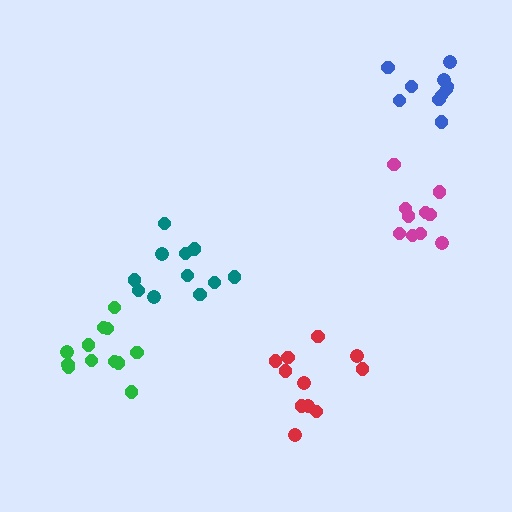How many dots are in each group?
Group 1: 11 dots, Group 2: 10 dots, Group 3: 11 dots, Group 4: 10 dots, Group 5: 12 dots (54 total).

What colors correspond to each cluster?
The clusters are colored: red, magenta, teal, blue, green.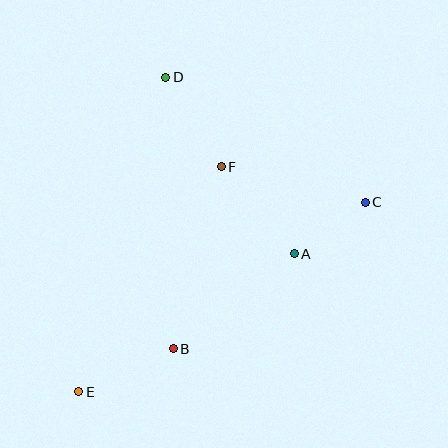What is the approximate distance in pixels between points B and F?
The distance between B and F is approximately 188 pixels.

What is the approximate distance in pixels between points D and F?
The distance between D and F is approximately 105 pixels.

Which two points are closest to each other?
Points A and C are closest to each other.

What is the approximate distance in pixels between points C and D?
The distance between C and D is approximately 236 pixels.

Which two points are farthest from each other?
Points C and E are farthest from each other.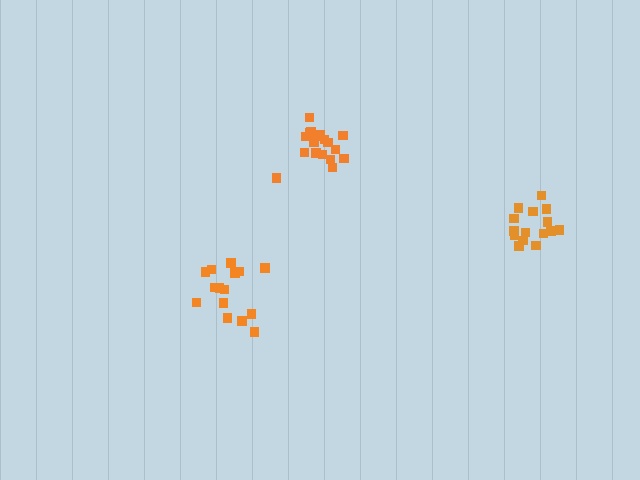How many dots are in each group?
Group 1: 16 dots, Group 2: 19 dots, Group 3: 15 dots (50 total).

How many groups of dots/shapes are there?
There are 3 groups.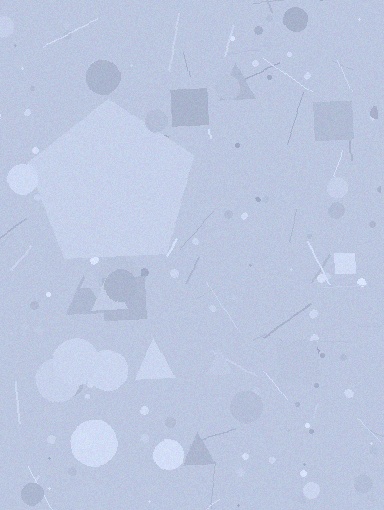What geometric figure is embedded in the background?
A pentagon is embedded in the background.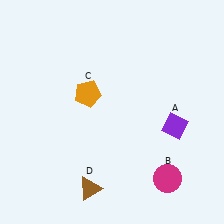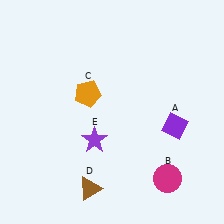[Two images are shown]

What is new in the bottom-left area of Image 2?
A purple star (E) was added in the bottom-left area of Image 2.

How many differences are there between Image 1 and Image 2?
There is 1 difference between the two images.